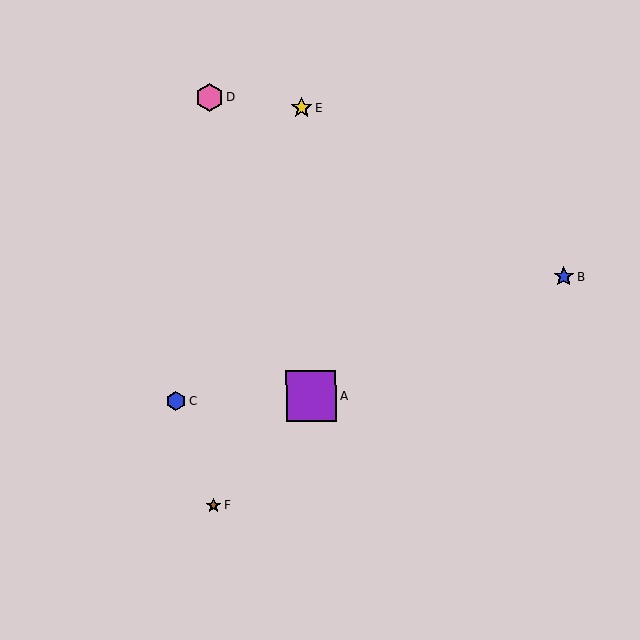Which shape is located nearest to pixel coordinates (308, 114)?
The yellow star (labeled E) at (302, 108) is nearest to that location.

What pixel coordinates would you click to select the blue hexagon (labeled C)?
Click at (175, 401) to select the blue hexagon C.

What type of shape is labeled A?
Shape A is a purple square.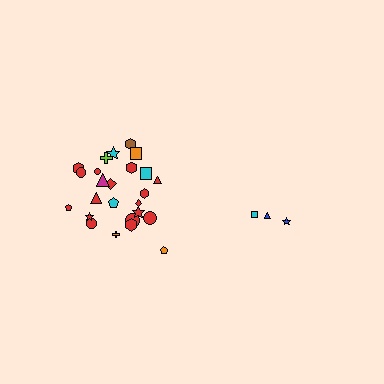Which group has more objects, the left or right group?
The left group.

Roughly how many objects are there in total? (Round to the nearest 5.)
Roughly 30 objects in total.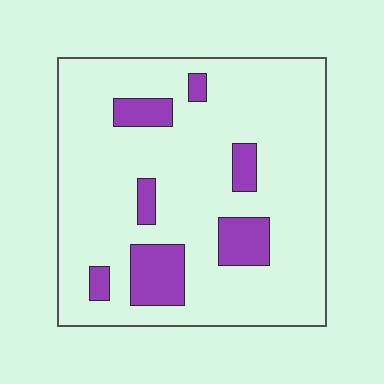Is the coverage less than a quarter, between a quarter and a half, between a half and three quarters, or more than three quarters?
Less than a quarter.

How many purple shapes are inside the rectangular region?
7.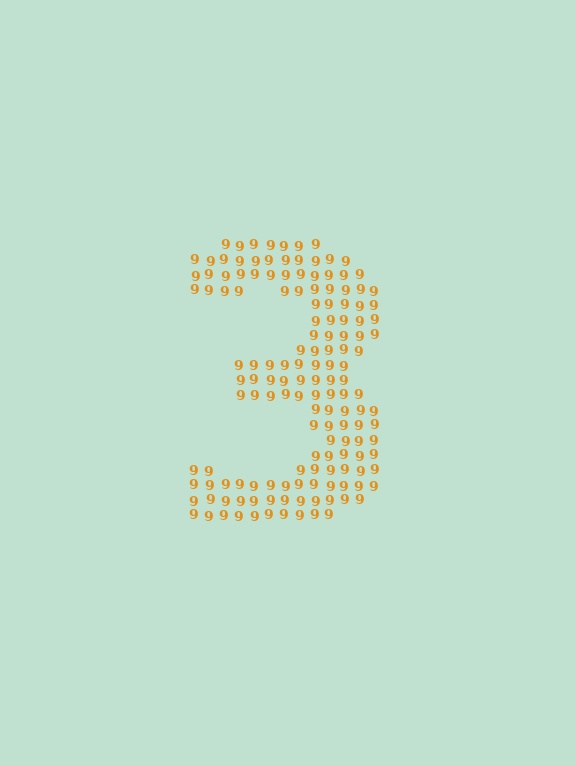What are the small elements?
The small elements are digit 9's.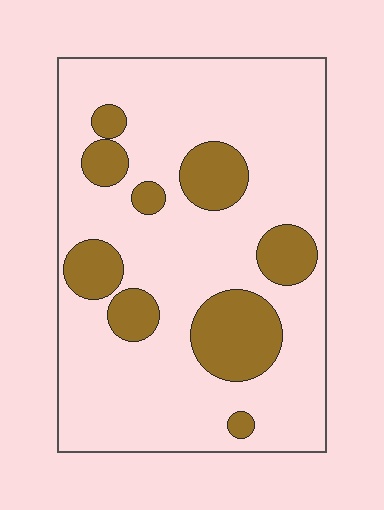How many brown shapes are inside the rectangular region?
9.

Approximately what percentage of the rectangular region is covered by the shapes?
Approximately 20%.